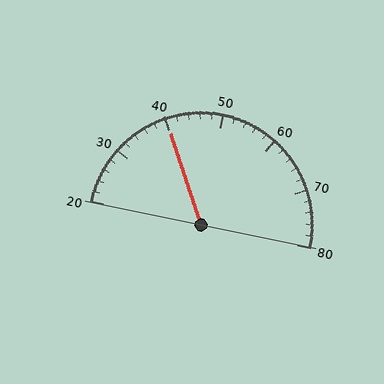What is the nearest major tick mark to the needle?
The nearest major tick mark is 40.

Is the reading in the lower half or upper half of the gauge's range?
The reading is in the lower half of the range (20 to 80).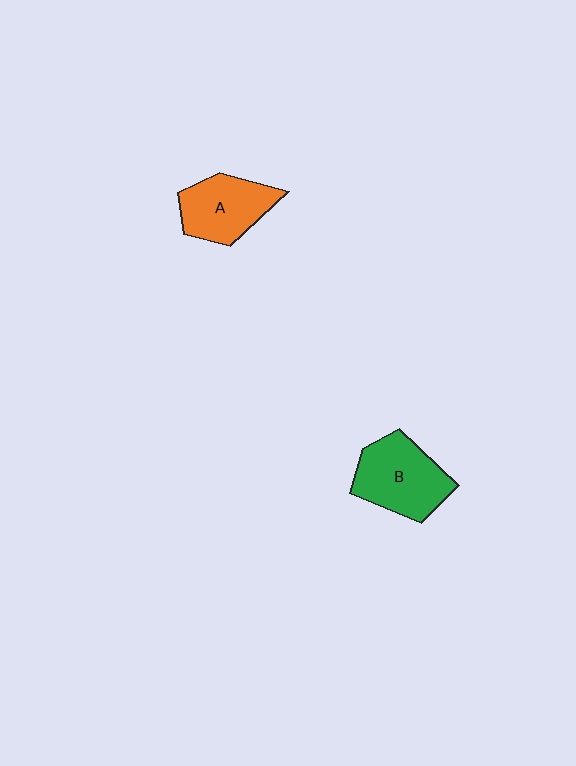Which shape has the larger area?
Shape B (green).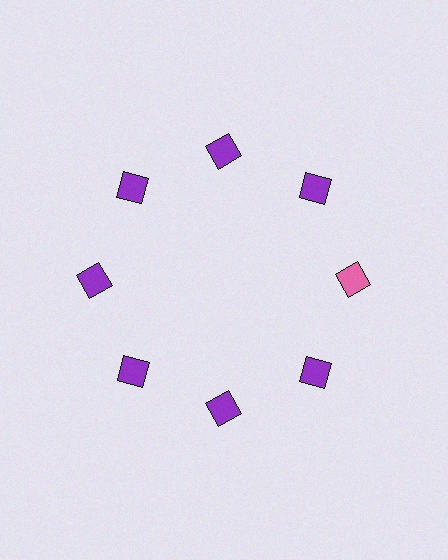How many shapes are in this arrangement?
There are 8 shapes arranged in a ring pattern.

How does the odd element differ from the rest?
It has a different color: pink instead of purple.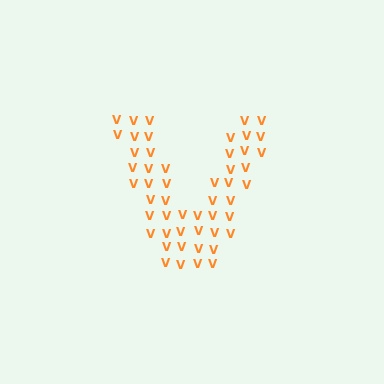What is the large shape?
The large shape is the letter V.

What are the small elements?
The small elements are letter V's.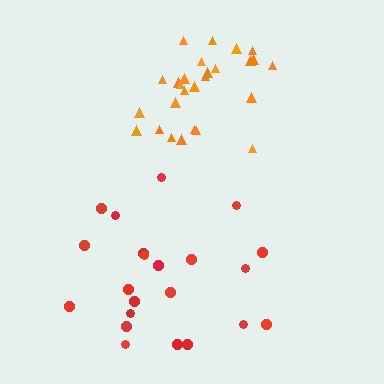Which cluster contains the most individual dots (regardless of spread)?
Orange (27).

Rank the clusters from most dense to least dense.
orange, red.